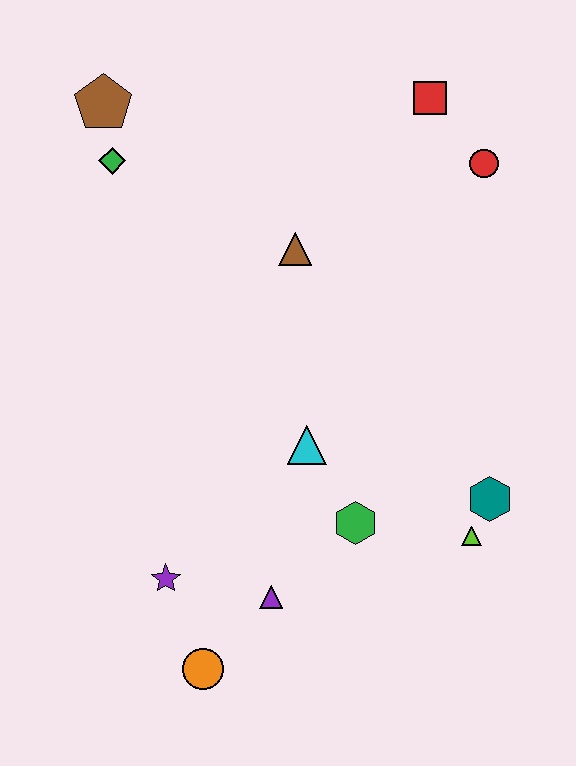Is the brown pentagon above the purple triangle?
Yes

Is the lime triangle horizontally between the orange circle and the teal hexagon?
Yes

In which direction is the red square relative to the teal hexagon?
The red square is above the teal hexagon.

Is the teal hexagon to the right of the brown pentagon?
Yes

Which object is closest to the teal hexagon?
The lime triangle is closest to the teal hexagon.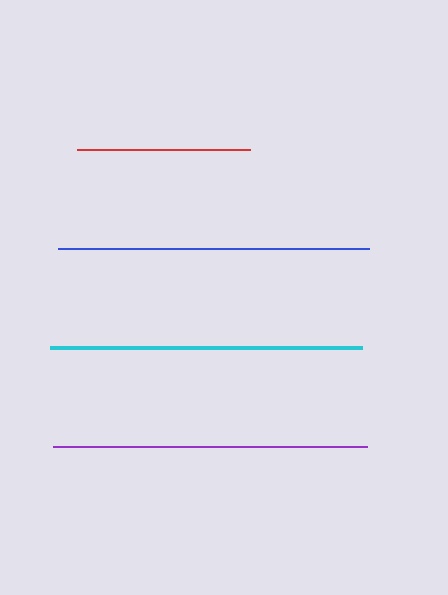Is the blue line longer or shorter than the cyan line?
The cyan line is longer than the blue line.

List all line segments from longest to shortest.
From longest to shortest: purple, cyan, blue, red.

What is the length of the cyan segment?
The cyan segment is approximately 312 pixels long.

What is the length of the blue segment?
The blue segment is approximately 311 pixels long.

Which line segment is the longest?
The purple line is the longest at approximately 314 pixels.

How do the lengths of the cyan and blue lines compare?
The cyan and blue lines are approximately the same length.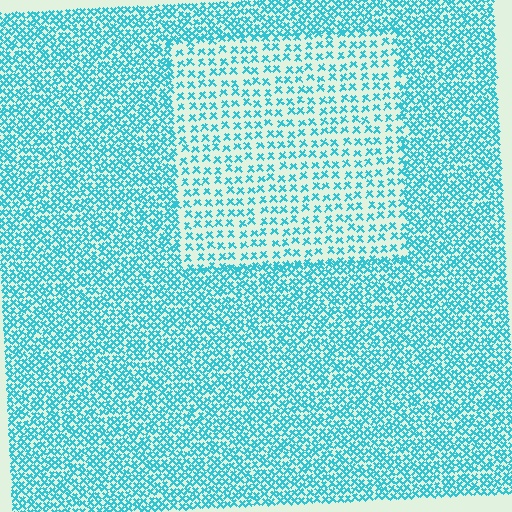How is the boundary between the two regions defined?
The boundary is defined by a change in element density (approximately 2.1x ratio). All elements are the same color, size, and shape.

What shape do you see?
I see a rectangle.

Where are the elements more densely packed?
The elements are more densely packed outside the rectangle boundary.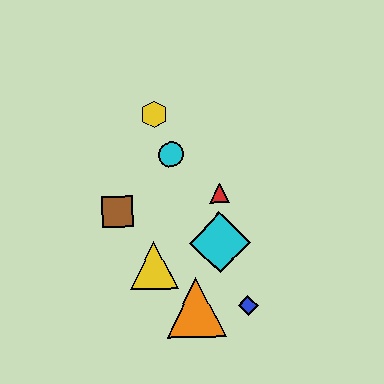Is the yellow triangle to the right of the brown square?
Yes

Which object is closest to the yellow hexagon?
The cyan circle is closest to the yellow hexagon.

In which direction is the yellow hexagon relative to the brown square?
The yellow hexagon is above the brown square.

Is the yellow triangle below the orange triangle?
No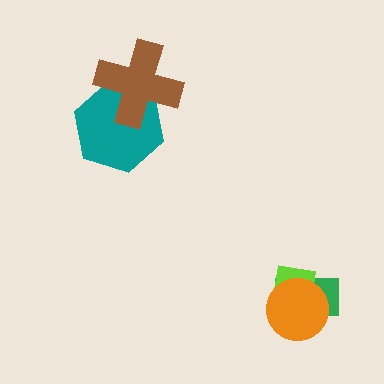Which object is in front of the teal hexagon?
The brown cross is in front of the teal hexagon.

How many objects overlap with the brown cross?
1 object overlaps with the brown cross.